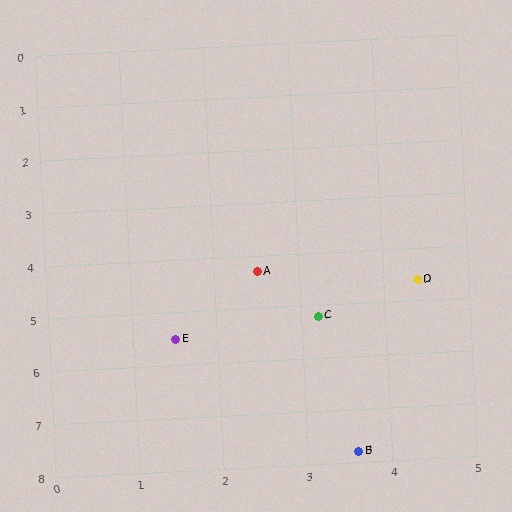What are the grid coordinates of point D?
Point D is at approximately (4.4, 4.6).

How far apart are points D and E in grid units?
Points D and E are about 3.0 grid units apart.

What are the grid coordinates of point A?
Point A is at approximately (2.5, 4.3).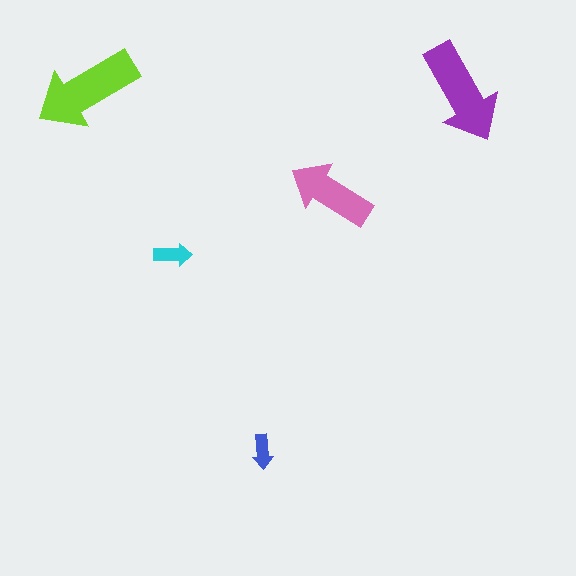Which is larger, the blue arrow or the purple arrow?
The purple one.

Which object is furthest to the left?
The lime arrow is leftmost.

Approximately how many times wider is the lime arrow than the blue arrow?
About 3 times wider.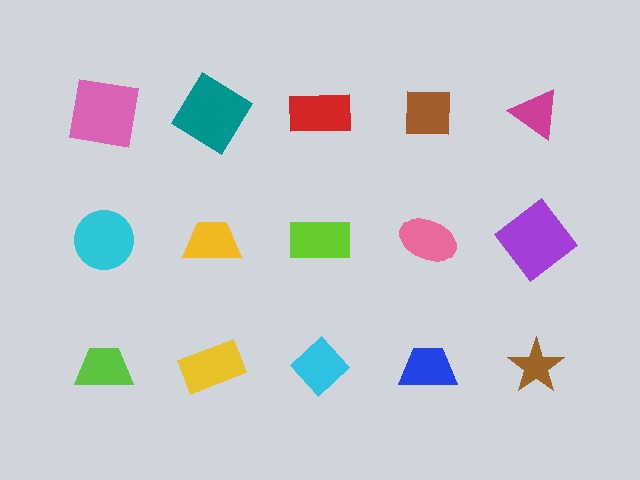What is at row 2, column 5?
A purple diamond.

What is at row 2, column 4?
A pink ellipse.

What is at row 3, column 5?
A brown star.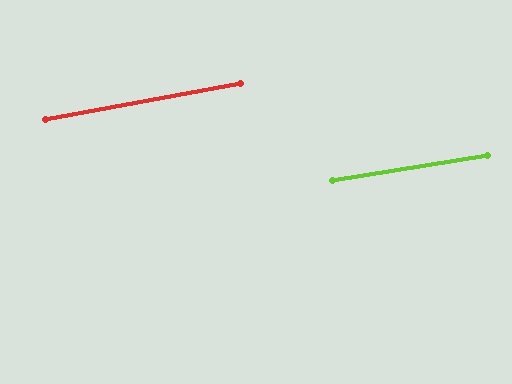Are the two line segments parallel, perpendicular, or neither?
Parallel — their directions differ by only 1.6°.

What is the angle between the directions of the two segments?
Approximately 2 degrees.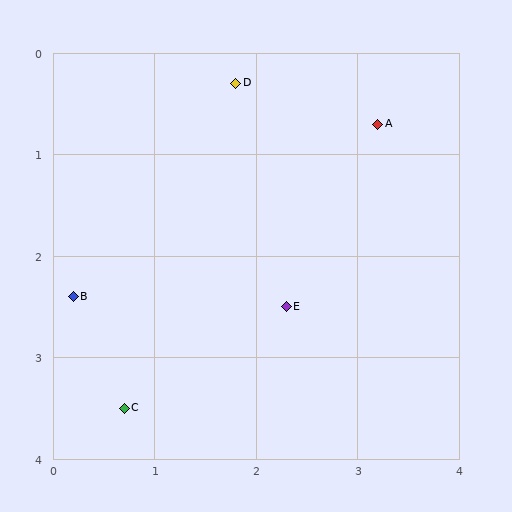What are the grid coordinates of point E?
Point E is at approximately (2.3, 2.5).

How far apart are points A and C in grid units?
Points A and C are about 3.8 grid units apart.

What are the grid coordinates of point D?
Point D is at approximately (1.8, 0.3).